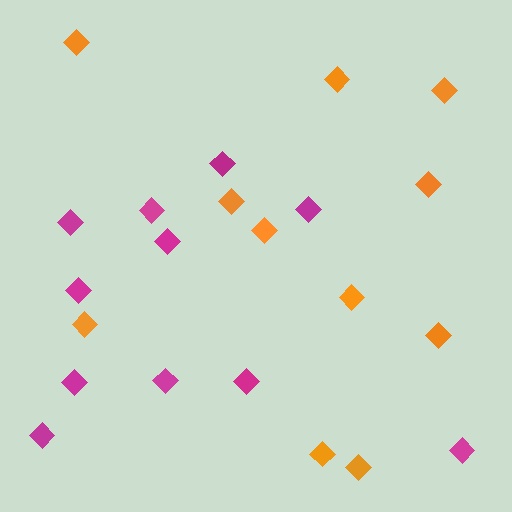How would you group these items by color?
There are 2 groups: one group of orange diamonds (11) and one group of magenta diamonds (11).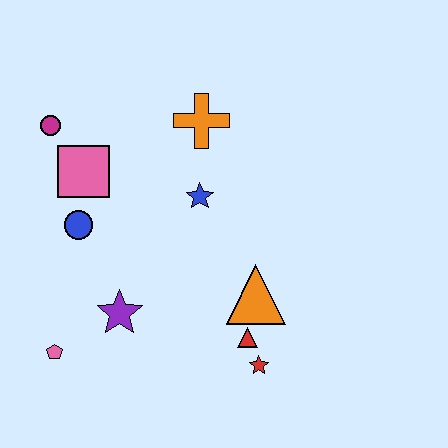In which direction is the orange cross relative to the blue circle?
The orange cross is to the right of the blue circle.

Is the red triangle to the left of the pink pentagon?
No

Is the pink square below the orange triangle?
No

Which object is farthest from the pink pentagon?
The orange cross is farthest from the pink pentagon.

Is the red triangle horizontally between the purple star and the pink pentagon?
No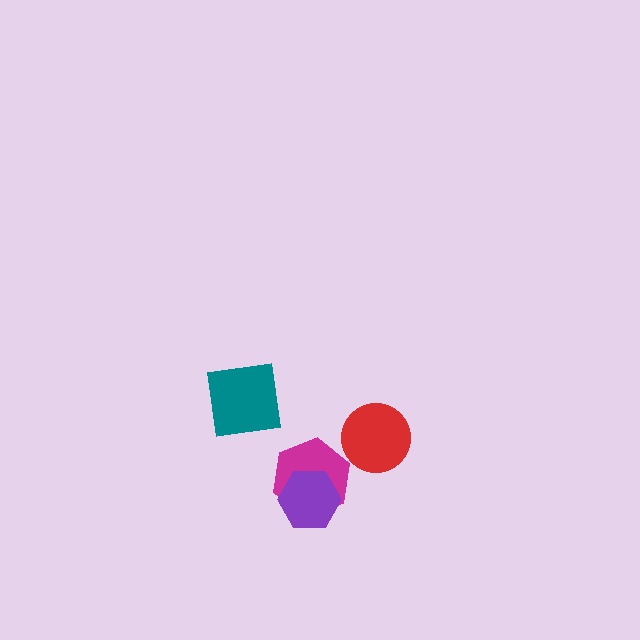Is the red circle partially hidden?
No, no other shape covers it.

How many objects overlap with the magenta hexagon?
1 object overlaps with the magenta hexagon.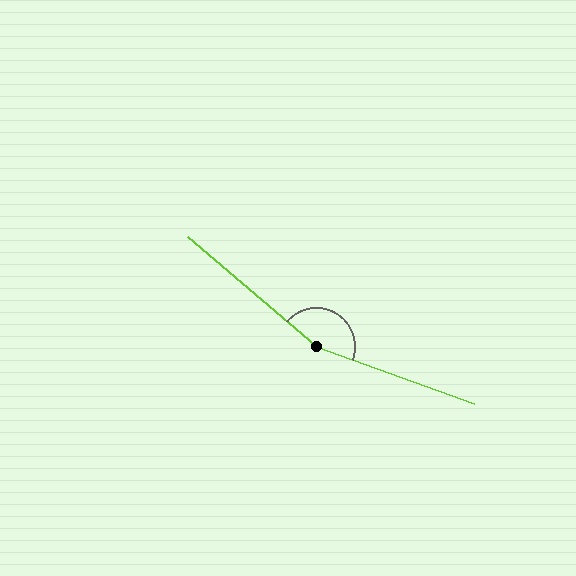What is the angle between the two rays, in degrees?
Approximately 159 degrees.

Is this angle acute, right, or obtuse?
It is obtuse.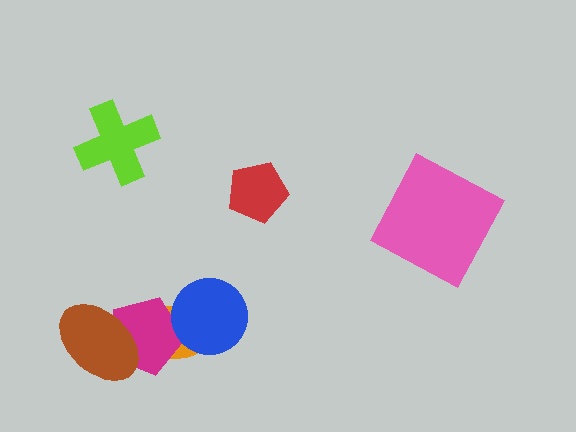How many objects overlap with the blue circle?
2 objects overlap with the blue circle.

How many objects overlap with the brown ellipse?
2 objects overlap with the brown ellipse.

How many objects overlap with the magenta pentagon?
3 objects overlap with the magenta pentagon.